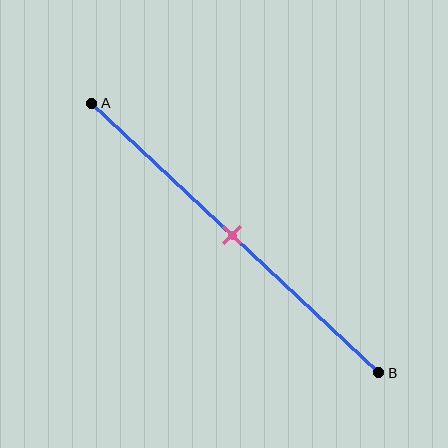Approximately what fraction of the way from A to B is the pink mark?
The pink mark is approximately 50% of the way from A to B.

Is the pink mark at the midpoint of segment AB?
Yes, the mark is approximately at the midpoint.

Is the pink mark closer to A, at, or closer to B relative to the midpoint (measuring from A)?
The pink mark is approximately at the midpoint of segment AB.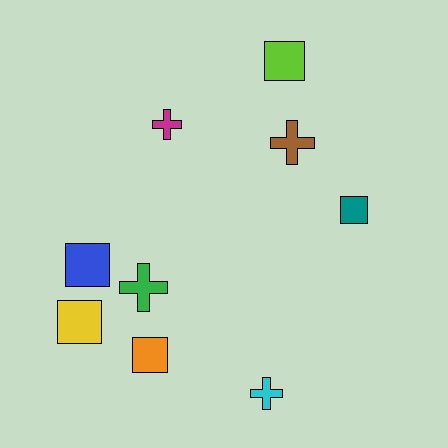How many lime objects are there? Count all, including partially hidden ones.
There is 1 lime object.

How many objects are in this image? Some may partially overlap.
There are 9 objects.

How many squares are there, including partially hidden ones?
There are 5 squares.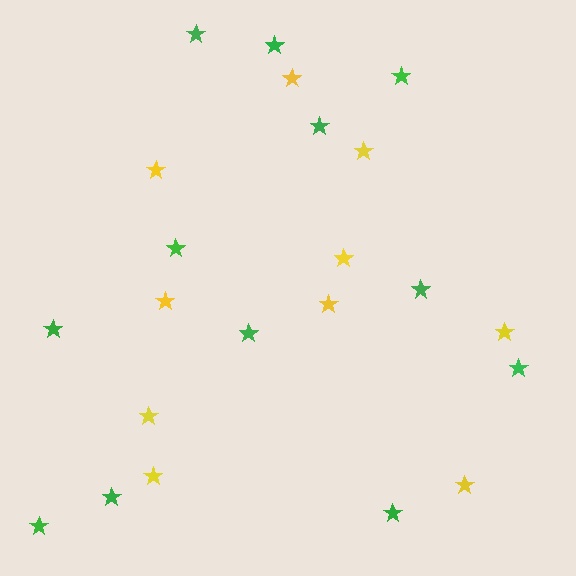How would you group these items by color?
There are 2 groups: one group of green stars (12) and one group of yellow stars (10).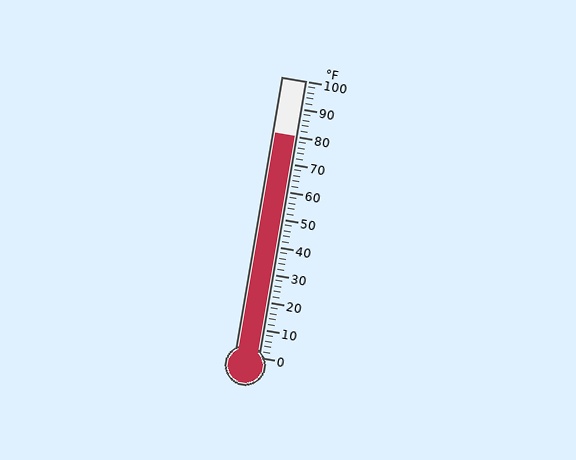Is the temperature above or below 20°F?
The temperature is above 20°F.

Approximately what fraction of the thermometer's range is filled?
The thermometer is filled to approximately 80% of its range.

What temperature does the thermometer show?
The thermometer shows approximately 80°F.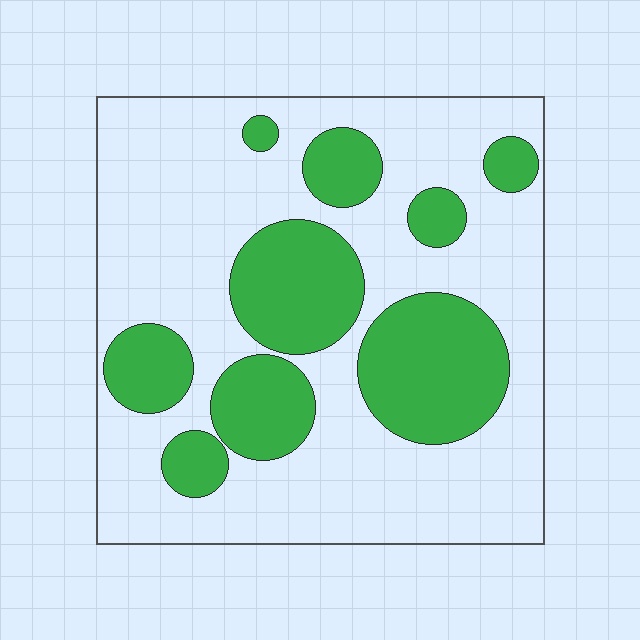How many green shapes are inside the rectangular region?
9.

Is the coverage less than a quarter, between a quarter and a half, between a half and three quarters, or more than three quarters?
Between a quarter and a half.